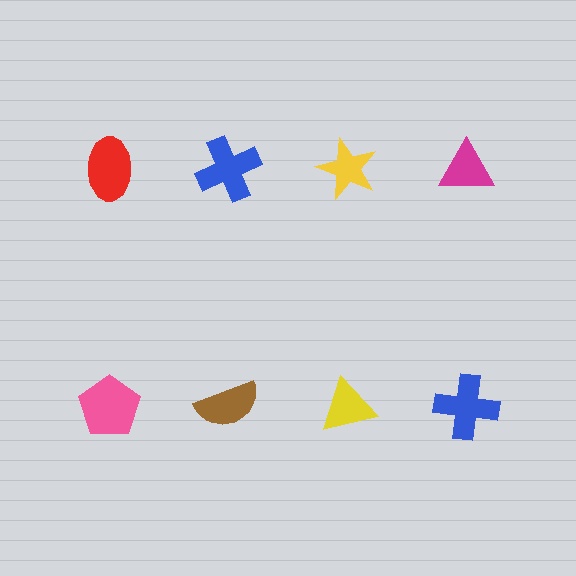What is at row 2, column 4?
A blue cross.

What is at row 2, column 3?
A yellow triangle.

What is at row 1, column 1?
A red ellipse.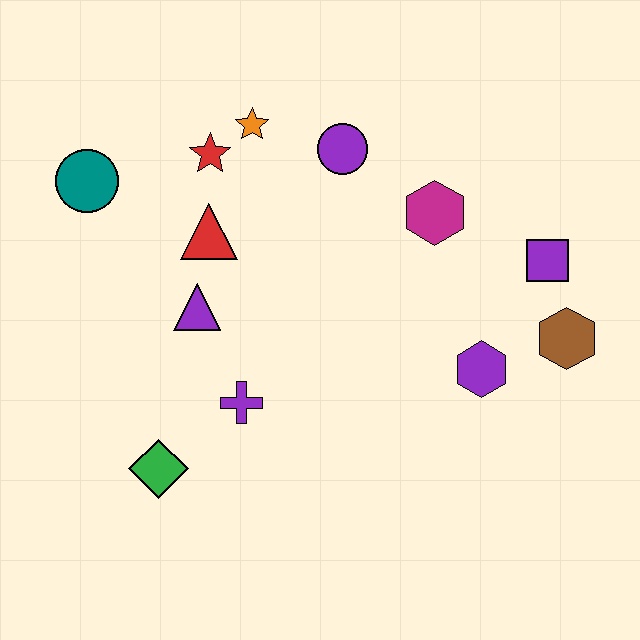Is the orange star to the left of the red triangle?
No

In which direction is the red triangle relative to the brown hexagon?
The red triangle is to the left of the brown hexagon.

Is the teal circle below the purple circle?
Yes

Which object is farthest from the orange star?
The brown hexagon is farthest from the orange star.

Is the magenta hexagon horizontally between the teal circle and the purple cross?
No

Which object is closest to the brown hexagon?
The purple square is closest to the brown hexagon.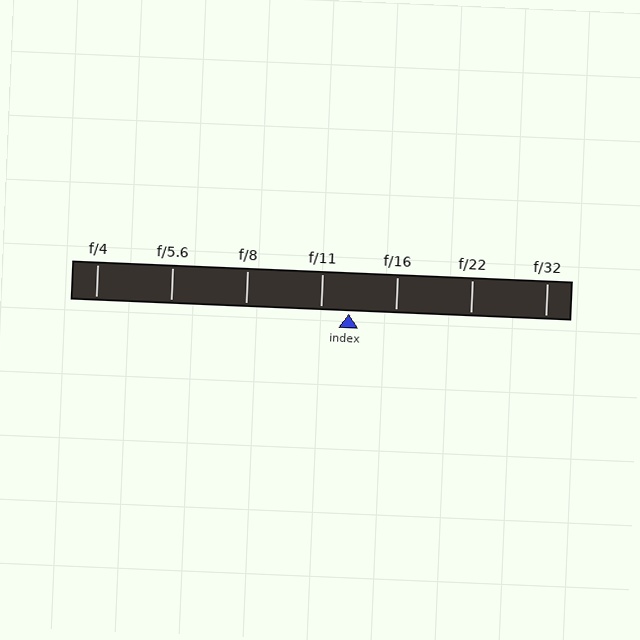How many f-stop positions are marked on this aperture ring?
There are 7 f-stop positions marked.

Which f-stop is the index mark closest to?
The index mark is closest to f/11.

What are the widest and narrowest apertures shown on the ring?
The widest aperture shown is f/4 and the narrowest is f/32.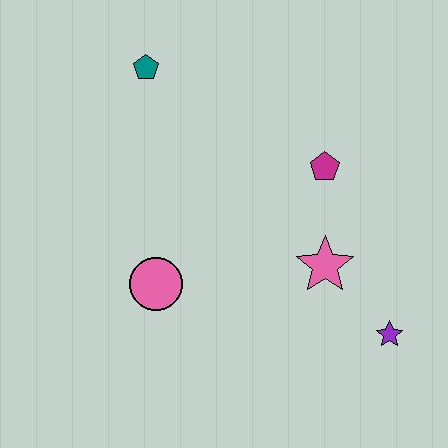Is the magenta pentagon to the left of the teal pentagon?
No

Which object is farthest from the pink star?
The teal pentagon is farthest from the pink star.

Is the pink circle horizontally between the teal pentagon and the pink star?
Yes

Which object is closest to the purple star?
The pink star is closest to the purple star.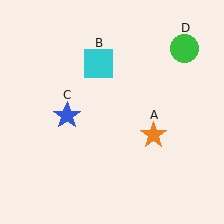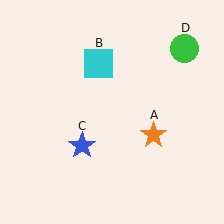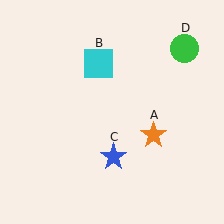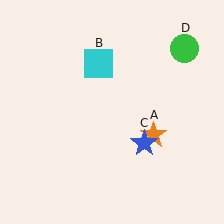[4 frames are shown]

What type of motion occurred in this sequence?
The blue star (object C) rotated counterclockwise around the center of the scene.